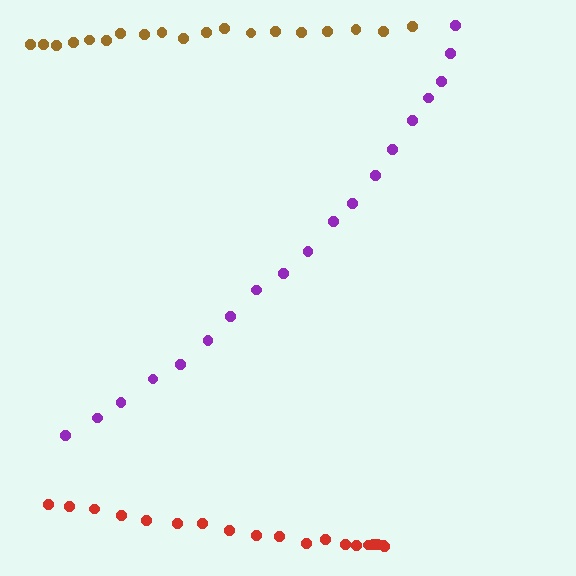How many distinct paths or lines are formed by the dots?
There are 3 distinct paths.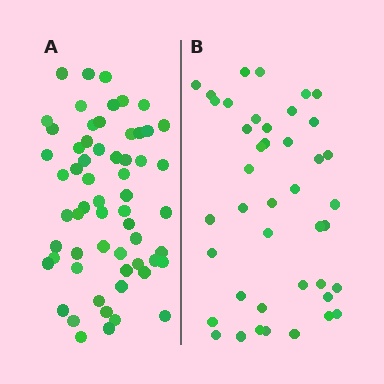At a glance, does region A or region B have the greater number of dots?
Region A (the left region) has more dots.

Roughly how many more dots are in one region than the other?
Region A has approximately 20 more dots than region B.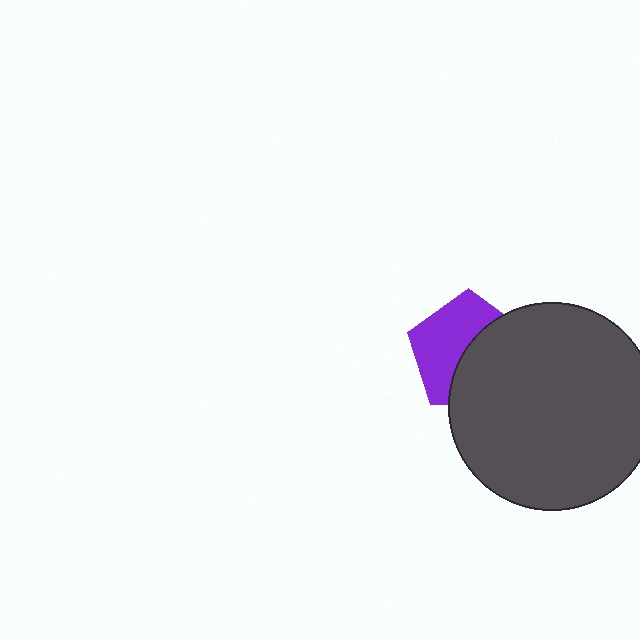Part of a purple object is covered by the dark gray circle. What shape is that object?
It is a pentagon.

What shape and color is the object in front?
The object in front is a dark gray circle.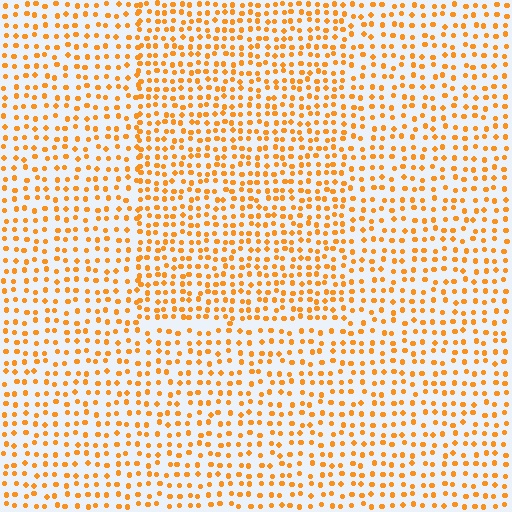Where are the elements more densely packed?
The elements are more densely packed inside the rectangle boundary.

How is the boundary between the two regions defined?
The boundary is defined by a change in element density (approximately 1.5x ratio). All elements are the same color, size, and shape.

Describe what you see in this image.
The image contains small orange elements arranged at two different densities. A rectangle-shaped region is visible where the elements are more densely packed than the surrounding area.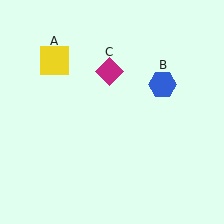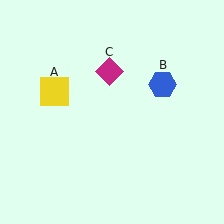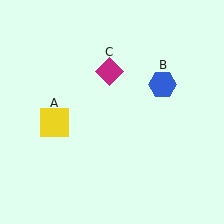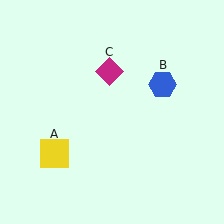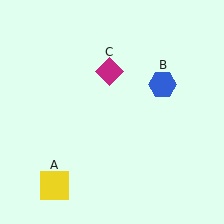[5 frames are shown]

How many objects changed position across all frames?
1 object changed position: yellow square (object A).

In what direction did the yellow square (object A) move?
The yellow square (object A) moved down.